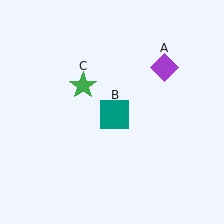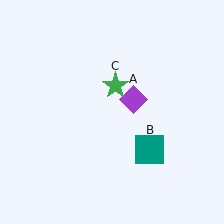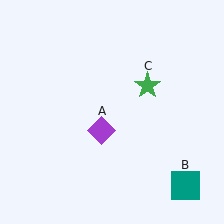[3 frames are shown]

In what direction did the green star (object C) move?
The green star (object C) moved right.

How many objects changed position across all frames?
3 objects changed position: purple diamond (object A), teal square (object B), green star (object C).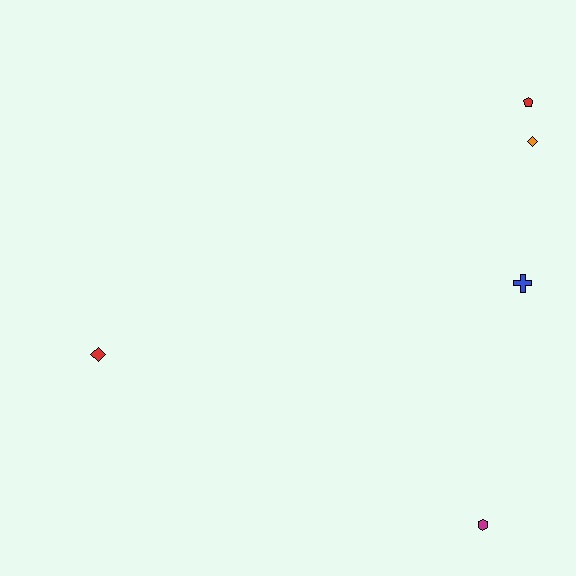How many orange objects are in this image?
There is 1 orange object.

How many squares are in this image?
There are no squares.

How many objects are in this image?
There are 5 objects.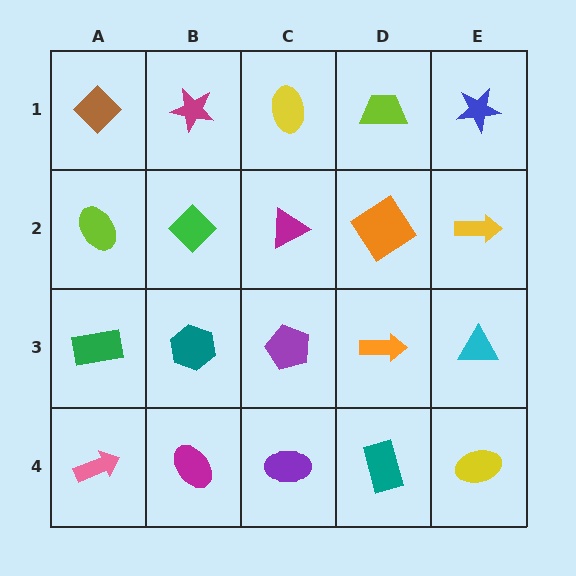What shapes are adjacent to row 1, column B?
A green diamond (row 2, column B), a brown diamond (row 1, column A), a yellow ellipse (row 1, column C).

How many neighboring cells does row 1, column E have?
2.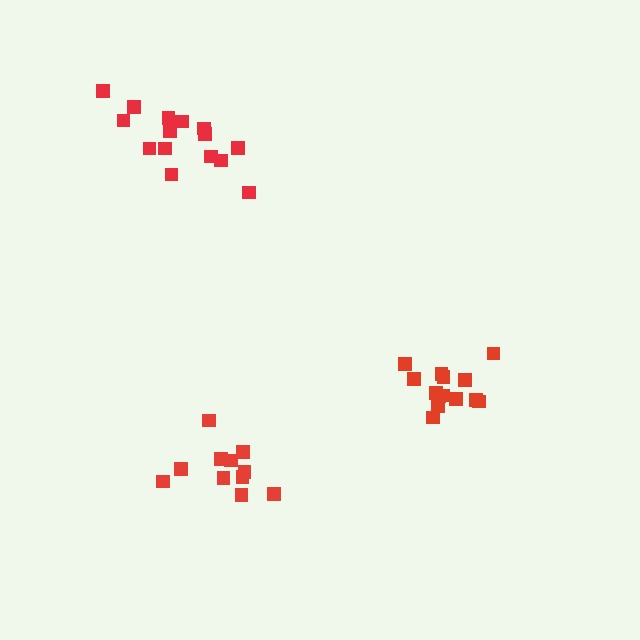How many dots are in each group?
Group 1: 15 dots, Group 2: 11 dots, Group 3: 14 dots (40 total).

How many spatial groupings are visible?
There are 3 spatial groupings.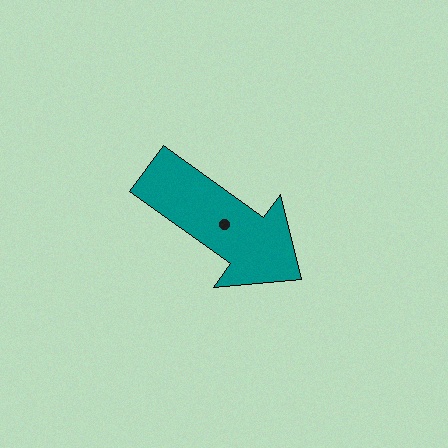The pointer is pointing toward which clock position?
Roughly 4 o'clock.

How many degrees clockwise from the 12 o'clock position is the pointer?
Approximately 126 degrees.